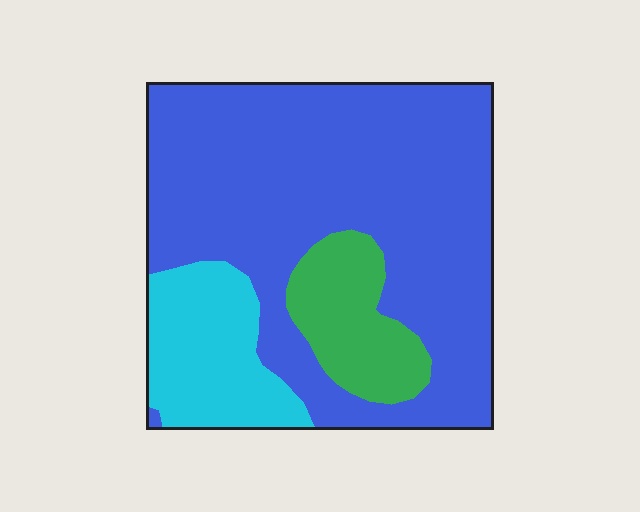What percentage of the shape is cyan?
Cyan takes up about one sixth (1/6) of the shape.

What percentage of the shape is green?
Green takes up less than a sixth of the shape.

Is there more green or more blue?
Blue.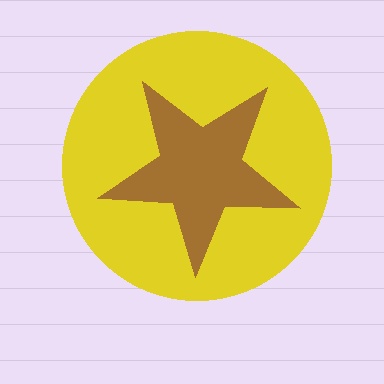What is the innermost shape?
The brown star.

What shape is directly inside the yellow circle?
The brown star.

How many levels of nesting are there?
2.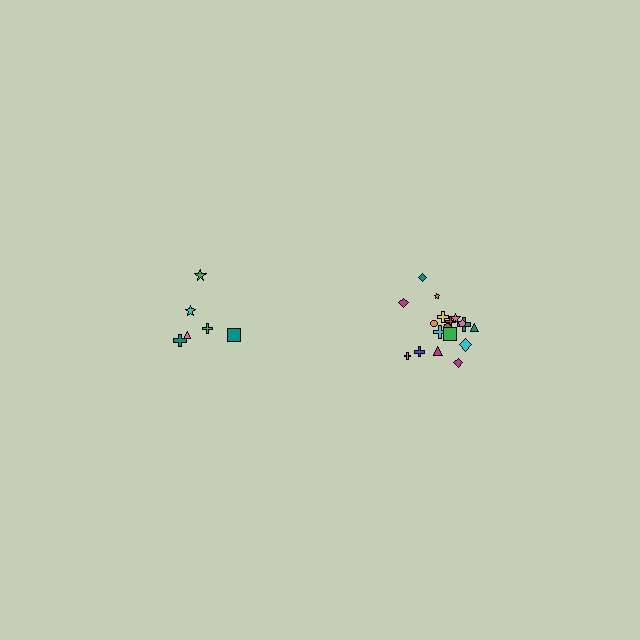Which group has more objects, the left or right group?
The right group.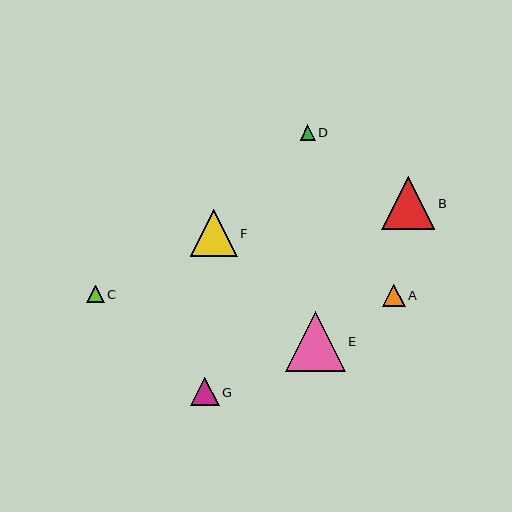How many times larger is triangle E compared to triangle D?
Triangle E is approximately 3.9 times the size of triangle D.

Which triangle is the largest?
Triangle E is the largest with a size of approximately 60 pixels.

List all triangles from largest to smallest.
From largest to smallest: E, B, F, G, A, C, D.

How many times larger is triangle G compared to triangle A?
Triangle G is approximately 1.3 times the size of triangle A.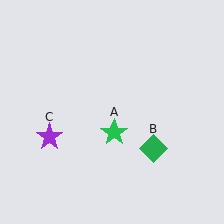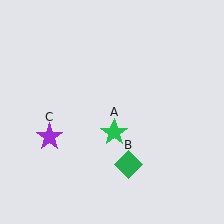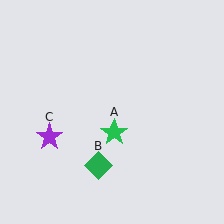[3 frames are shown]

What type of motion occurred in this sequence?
The green diamond (object B) rotated clockwise around the center of the scene.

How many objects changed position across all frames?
1 object changed position: green diamond (object B).